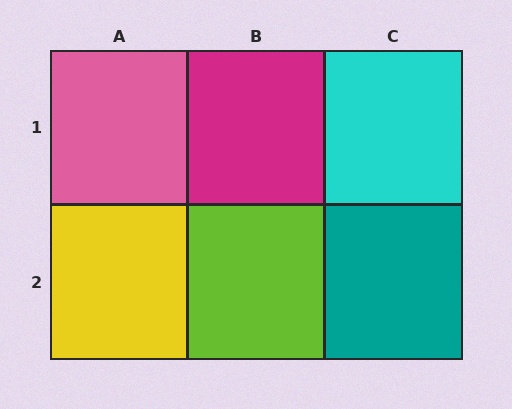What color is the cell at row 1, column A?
Pink.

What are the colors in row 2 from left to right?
Yellow, lime, teal.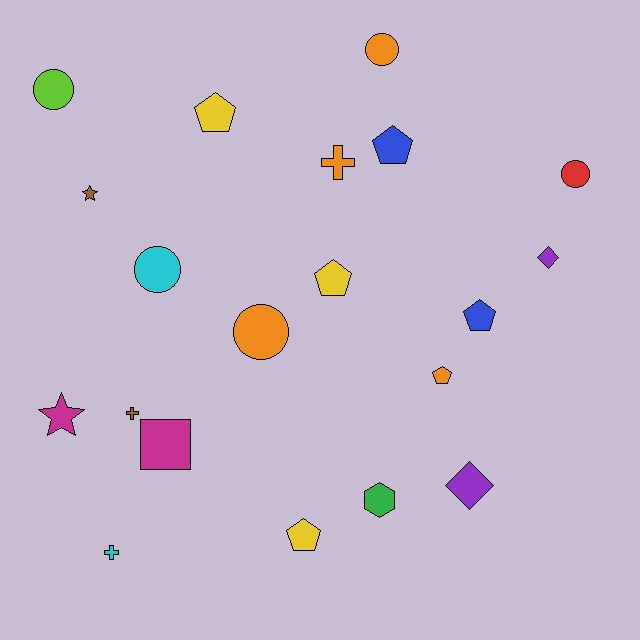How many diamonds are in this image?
There are 2 diamonds.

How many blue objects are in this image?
There are 2 blue objects.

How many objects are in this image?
There are 20 objects.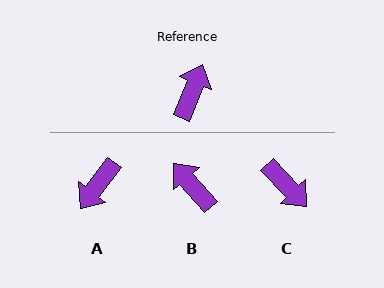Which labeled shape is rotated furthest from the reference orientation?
A, about 165 degrees away.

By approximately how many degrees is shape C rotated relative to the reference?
Approximately 115 degrees clockwise.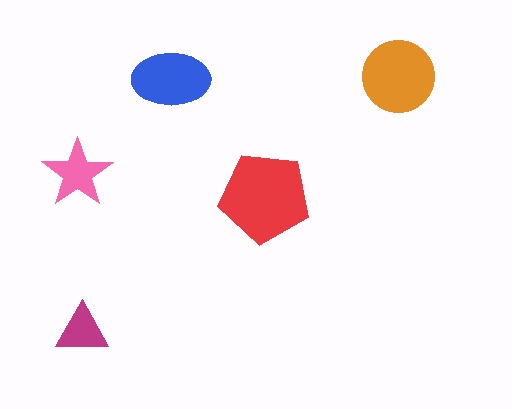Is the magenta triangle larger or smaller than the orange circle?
Smaller.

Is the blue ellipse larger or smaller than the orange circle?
Smaller.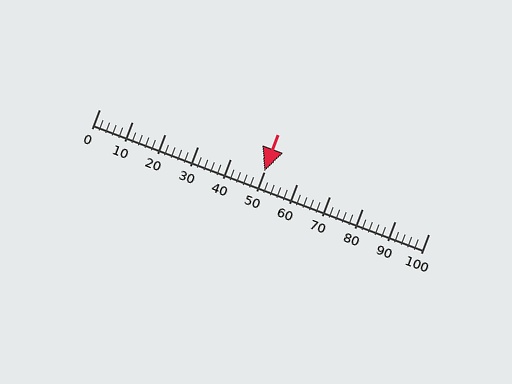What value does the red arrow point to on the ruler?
The red arrow points to approximately 50.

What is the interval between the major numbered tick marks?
The major tick marks are spaced 10 units apart.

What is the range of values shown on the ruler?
The ruler shows values from 0 to 100.